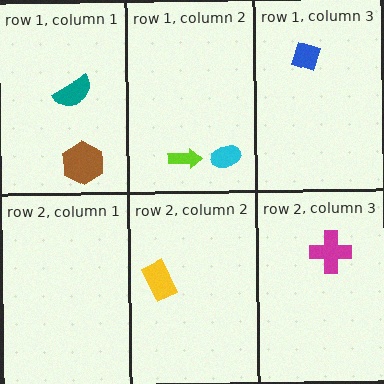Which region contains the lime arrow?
The row 1, column 2 region.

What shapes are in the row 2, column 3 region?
The magenta cross.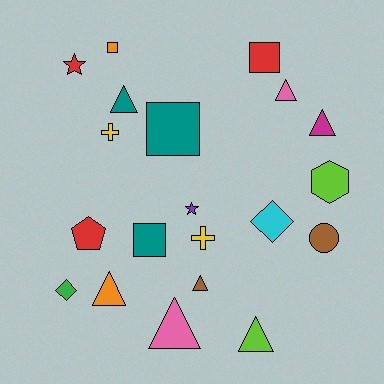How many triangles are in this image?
There are 7 triangles.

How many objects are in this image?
There are 20 objects.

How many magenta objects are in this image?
There is 1 magenta object.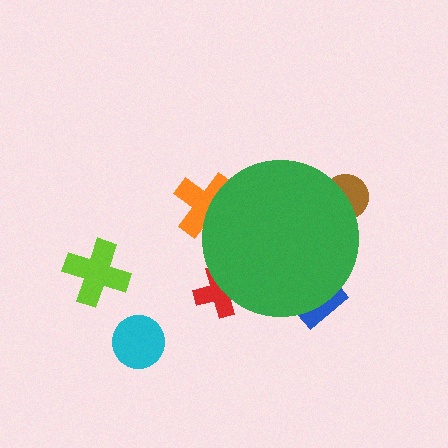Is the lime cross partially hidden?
No, the lime cross is fully visible.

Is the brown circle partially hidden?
Yes, the brown circle is partially hidden behind the green circle.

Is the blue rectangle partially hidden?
Yes, the blue rectangle is partially hidden behind the green circle.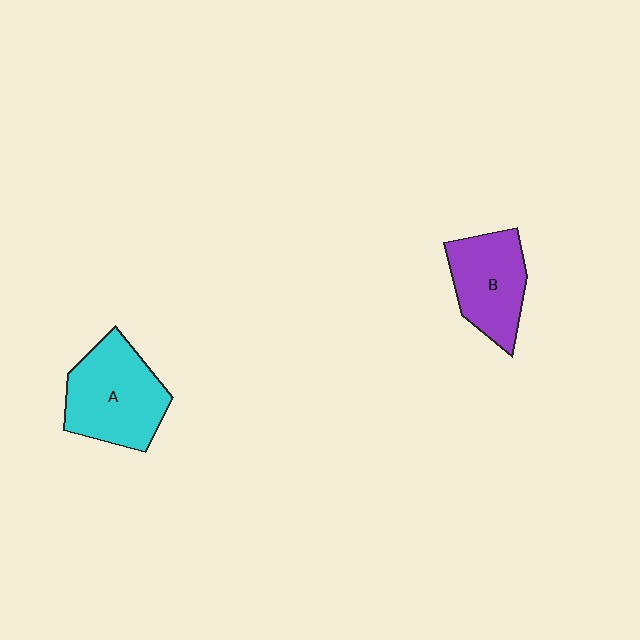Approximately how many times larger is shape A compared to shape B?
Approximately 1.2 times.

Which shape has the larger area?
Shape A (cyan).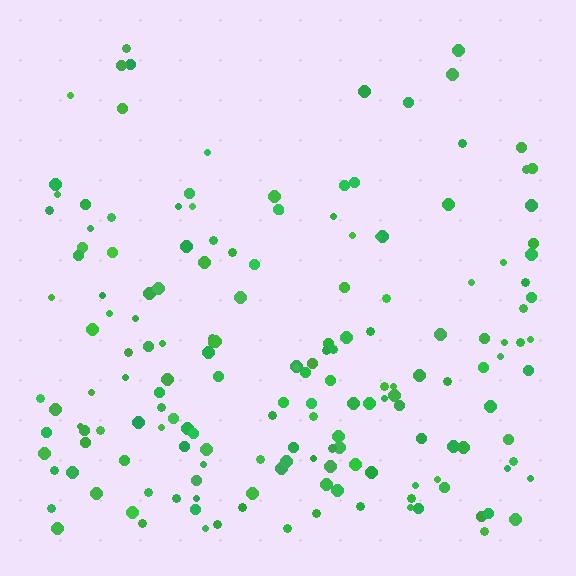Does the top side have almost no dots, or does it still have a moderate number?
Still a moderate number, just noticeably fewer than the bottom.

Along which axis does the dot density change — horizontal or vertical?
Vertical.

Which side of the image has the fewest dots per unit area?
The top.